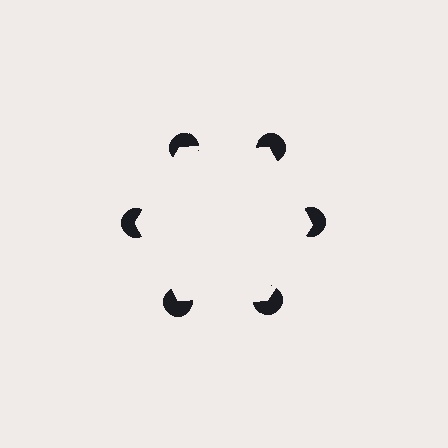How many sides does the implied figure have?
6 sides.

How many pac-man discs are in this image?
There are 6 — one at each vertex of the illusory hexagon.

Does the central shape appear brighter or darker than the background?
It typically appears slightly brighter than the background, even though no actual brightness change is drawn.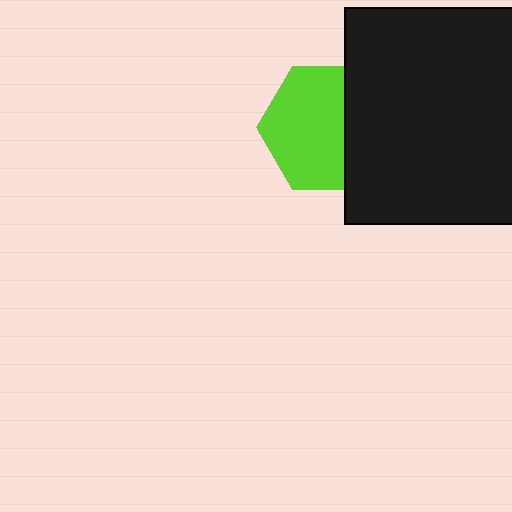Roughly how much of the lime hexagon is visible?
About half of it is visible (roughly 64%).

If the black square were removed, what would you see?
You would see the complete lime hexagon.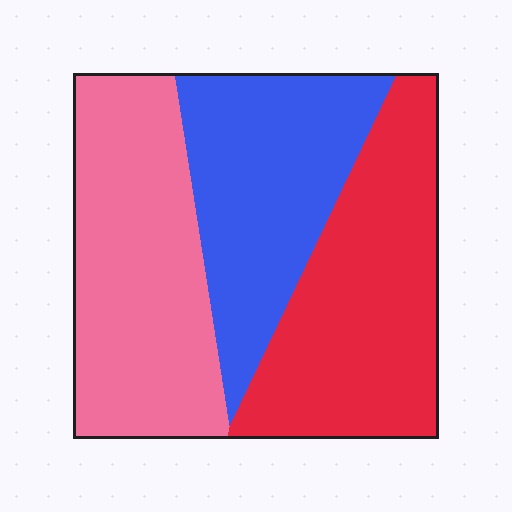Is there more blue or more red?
Red.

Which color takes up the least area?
Blue, at roughly 30%.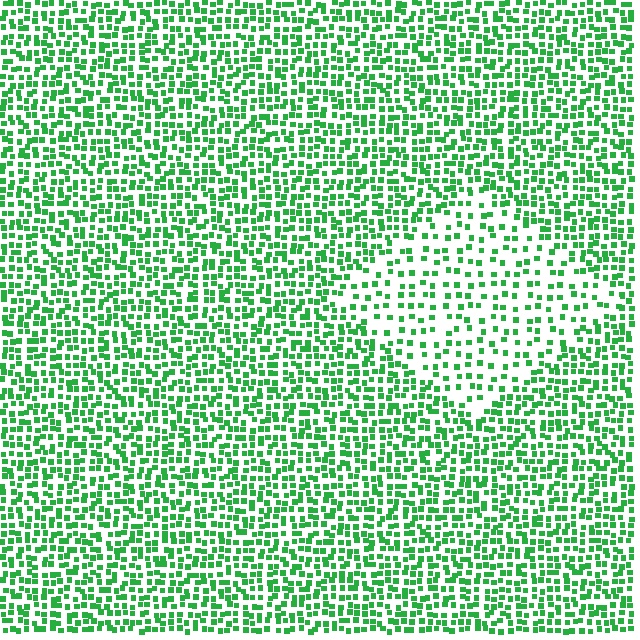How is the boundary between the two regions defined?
The boundary is defined by a change in element density (approximately 2.1x ratio). All elements are the same color, size, and shape.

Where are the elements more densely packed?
The elements are more densely packed outside the diamond boundary.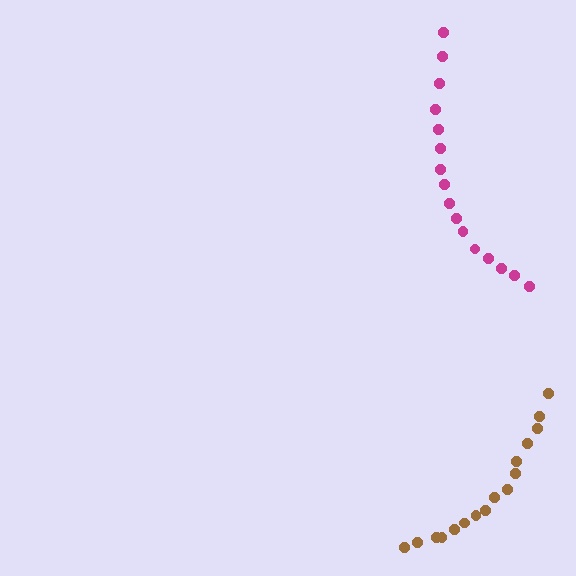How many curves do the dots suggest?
There are 2 distinct paths.